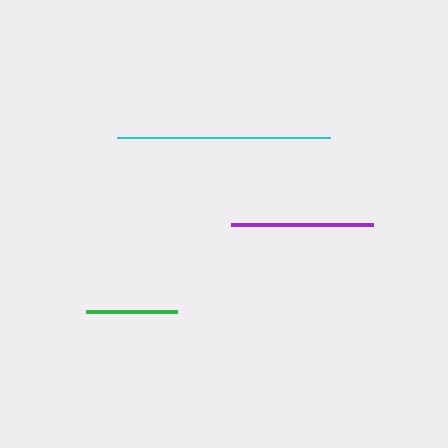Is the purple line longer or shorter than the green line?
The purple line is longer than the green line.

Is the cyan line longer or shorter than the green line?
The cyan line is longer than the green line.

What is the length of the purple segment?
The purple segment is approximately 142 pixels long.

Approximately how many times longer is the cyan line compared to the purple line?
The cyan line is approximately 1.5 times the length of the purple line.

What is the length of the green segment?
The green segment is approximately 91 pixels long.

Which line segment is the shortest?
The green line is the shortest at approximately 91 pixels.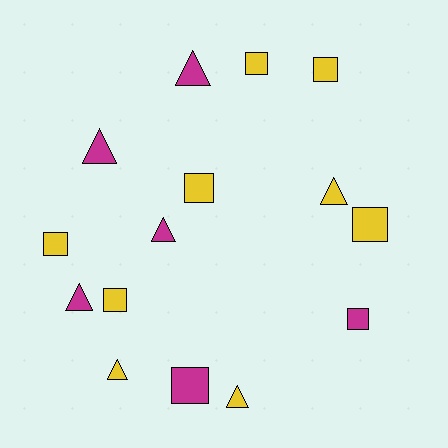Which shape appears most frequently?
Square, with 8 objects.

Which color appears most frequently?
Yellow, with 9 objects.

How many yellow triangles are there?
There are 3 yellow triangles.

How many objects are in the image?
There are 15 objects.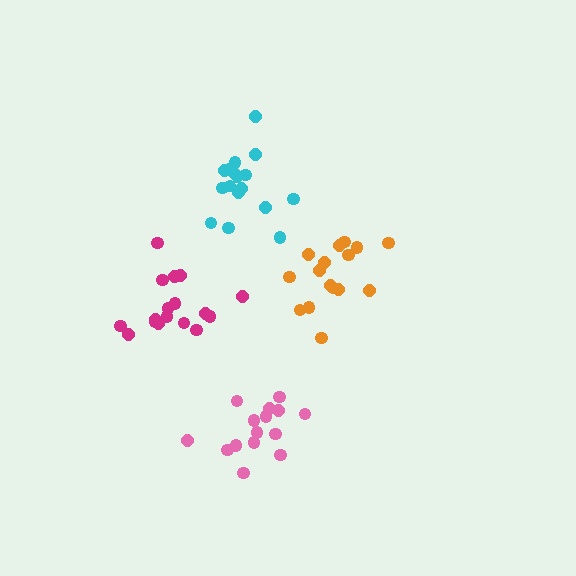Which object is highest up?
The cyan cluster is topmost.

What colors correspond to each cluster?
The clusters are colored: magenta, pink, cyan, orange.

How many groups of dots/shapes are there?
There are 4 groups.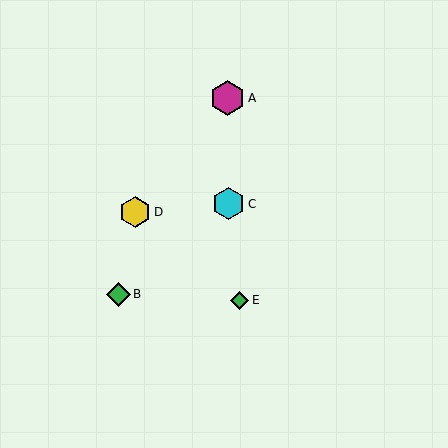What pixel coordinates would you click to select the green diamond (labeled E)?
Click at (240, 300) to select the green diamond E.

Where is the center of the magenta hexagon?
The center of the magenta hexagon is at (227, 98).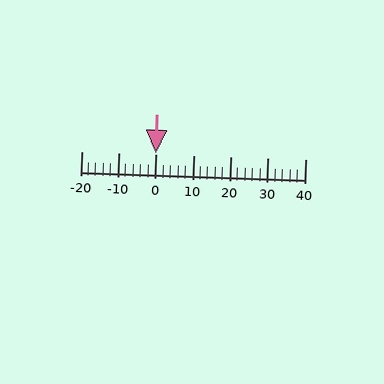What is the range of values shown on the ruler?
The ruler shows values from -20 to 40.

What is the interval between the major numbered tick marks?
The major tick marks are spaced 10 units apart.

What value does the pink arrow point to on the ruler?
The pink arrow points to approximately 0.